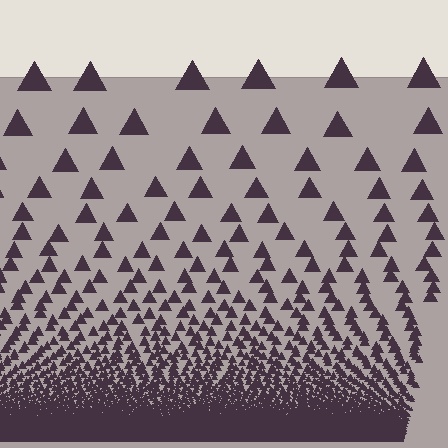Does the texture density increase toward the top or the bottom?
Density increases toward the bottom.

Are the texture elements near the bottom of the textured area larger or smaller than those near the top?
Smaller. The gradient is inverted — elements near the bottom are smaller and denser.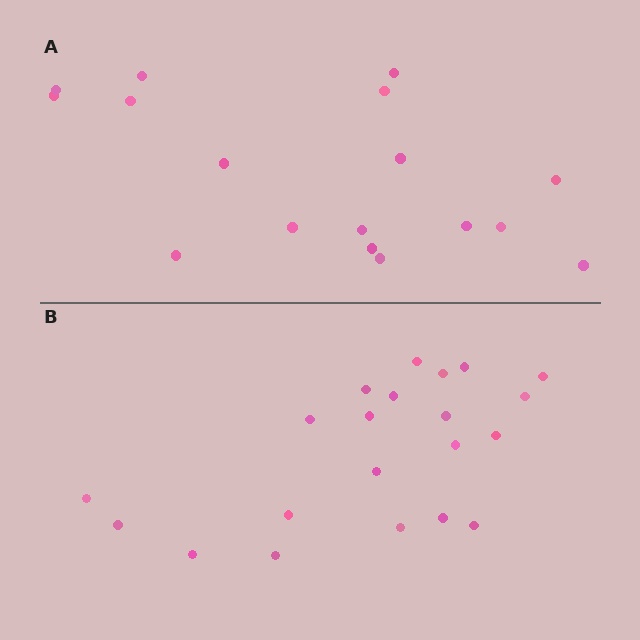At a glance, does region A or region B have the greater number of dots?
Region B (the bottom region) has more dots.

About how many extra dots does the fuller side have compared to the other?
Region B has about 4 more dots than region A.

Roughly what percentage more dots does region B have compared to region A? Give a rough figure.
About 25% more.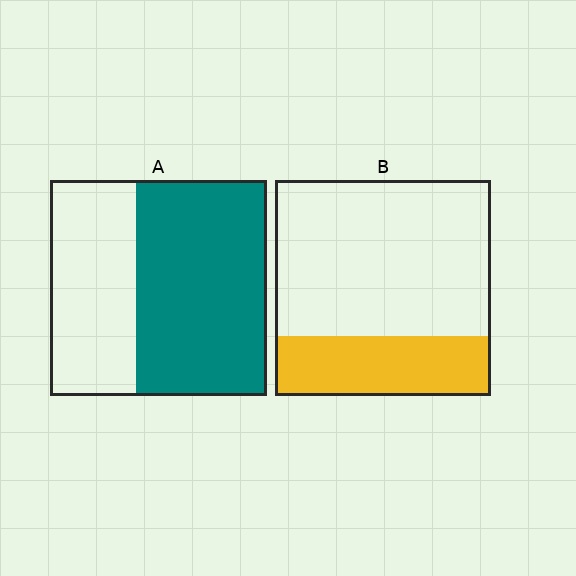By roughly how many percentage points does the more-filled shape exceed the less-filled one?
By roughly 35 percentage points (A over B).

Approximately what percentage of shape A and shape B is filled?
A is approximately 60% and B is approximately 30%.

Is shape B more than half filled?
No.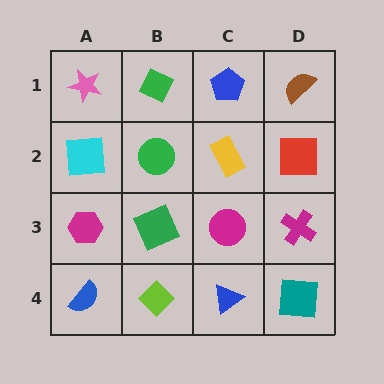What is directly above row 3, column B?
A green circle.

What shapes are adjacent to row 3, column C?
A yellow rectangle (row 2, column C), a blue triangle (row 4, column C), a green square (row 3, column B), a magenta cross (row 3, column D).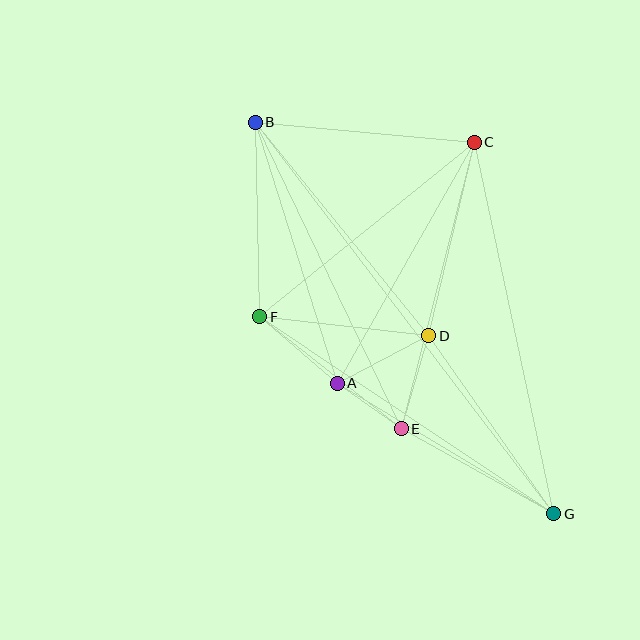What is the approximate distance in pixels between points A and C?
The distance between A and C is approximately 277 pixels.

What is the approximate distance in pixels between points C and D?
The distance between C and D is approximately 199 pixels.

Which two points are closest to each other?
Points A and E are closest to each other.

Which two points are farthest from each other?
Points B and G are farthest from each other.